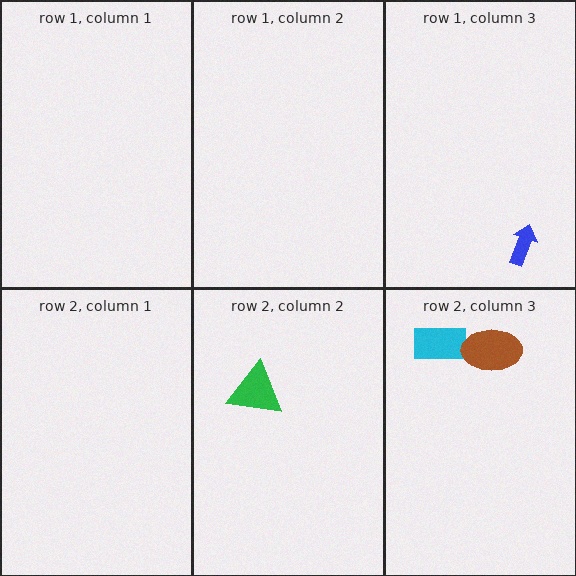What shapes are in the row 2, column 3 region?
The cyan rectangle, the brown ellipse.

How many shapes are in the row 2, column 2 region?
1.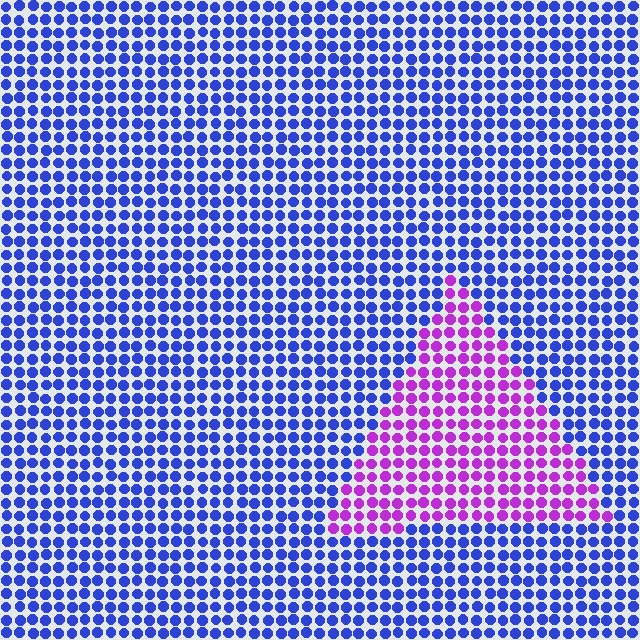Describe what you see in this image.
The image is filled with small blue elements in a uniform arrangement. A triangle-shaped region is visible where the elements are tinted to a slightly different hue, forming a subtle color boundary.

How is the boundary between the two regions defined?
The boundary is defined purely by a slight shift in hue (about 59 degrees). Spacing, size, and orientation are identical on both sides.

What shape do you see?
I see a triangle.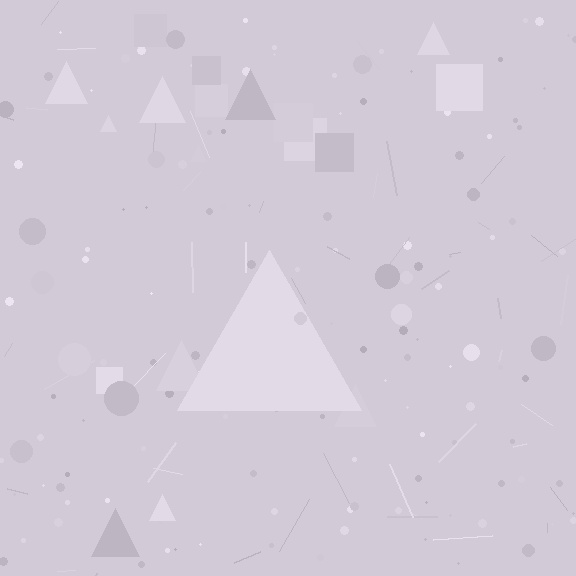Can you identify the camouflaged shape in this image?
The camouflaged shape is a triangle.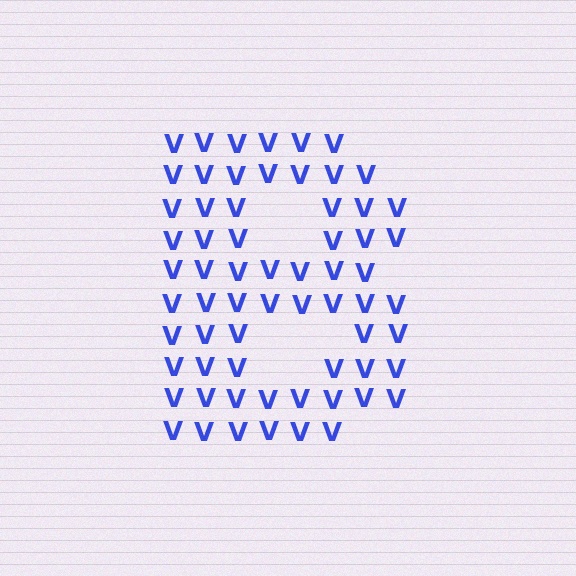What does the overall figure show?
The overall figure shows the letter B.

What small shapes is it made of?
It is made of small letter V's.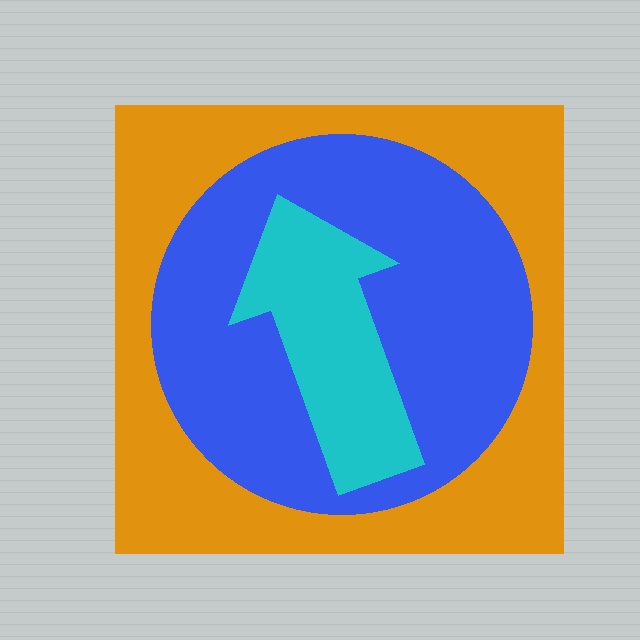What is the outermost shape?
The orange square.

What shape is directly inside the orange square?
The blue circle.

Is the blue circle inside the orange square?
Yes.